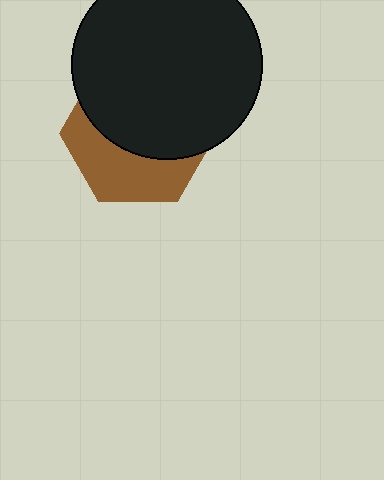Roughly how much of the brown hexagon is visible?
A small part of it is visible (roughly 40%).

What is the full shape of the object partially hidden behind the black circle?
The partially hidden object is a brown hexagon.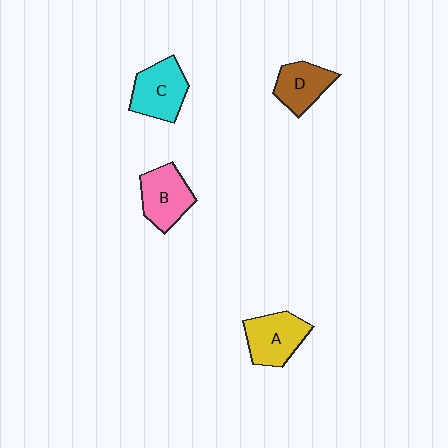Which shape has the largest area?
Shape C (cyan).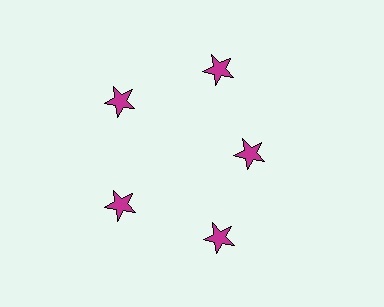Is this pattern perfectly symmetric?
No. The 5 magenta stars are arranged in a ring, but one element near the 3 o'clock position is pulled inward toward the center, breaking the 5-fold rotational symmetry.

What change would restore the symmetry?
The symmetry would be restored by moving it outward, back onto the ring so that all 5 stars sit at equal angles and equal distance from the center.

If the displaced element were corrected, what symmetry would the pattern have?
It would have 5-fold rotational symmetry — the pattern would map onto itself every 72 degrees.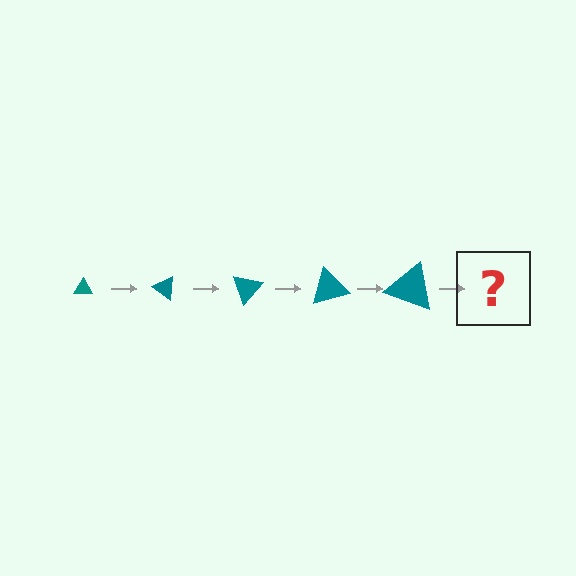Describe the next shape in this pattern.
It should be a triangle, larger than the previous one and rotated 175 degrees from the start.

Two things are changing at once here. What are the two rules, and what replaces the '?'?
The two rules are that the triangle grows larger each step and it rotates 35 degrees each step. The '?' should be a triangle, larger than the previous one and rotated 175 degrees from the start.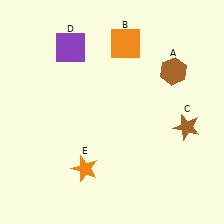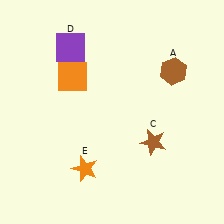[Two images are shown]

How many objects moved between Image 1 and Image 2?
2 objects moved between the two images.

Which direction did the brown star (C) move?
The brown star (C) moved left.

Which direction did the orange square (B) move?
The orange square (B) moved left.